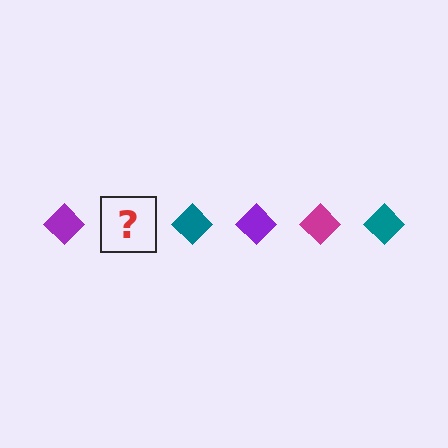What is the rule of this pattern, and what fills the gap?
The rule is that the pattern cycles through purple, magenta, teal diamonds. The gap should be filled with a magenta diamond.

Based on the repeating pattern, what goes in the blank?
The blank should be a magenta diamond.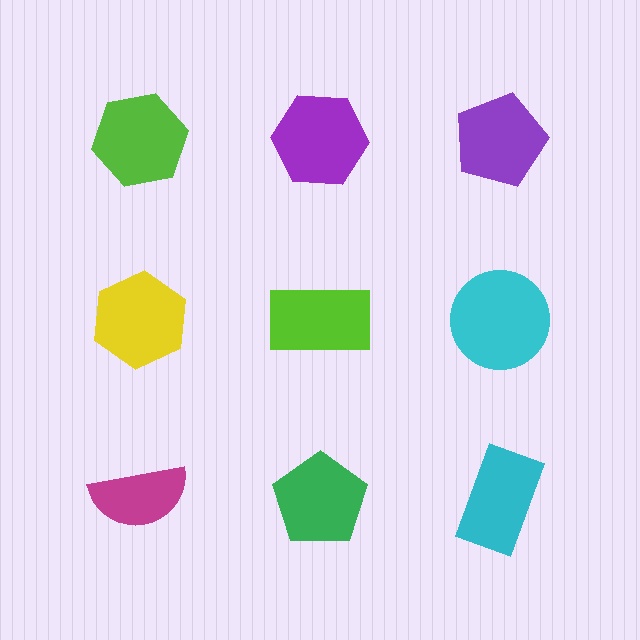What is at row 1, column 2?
A purple hexagon.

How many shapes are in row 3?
3 shapes.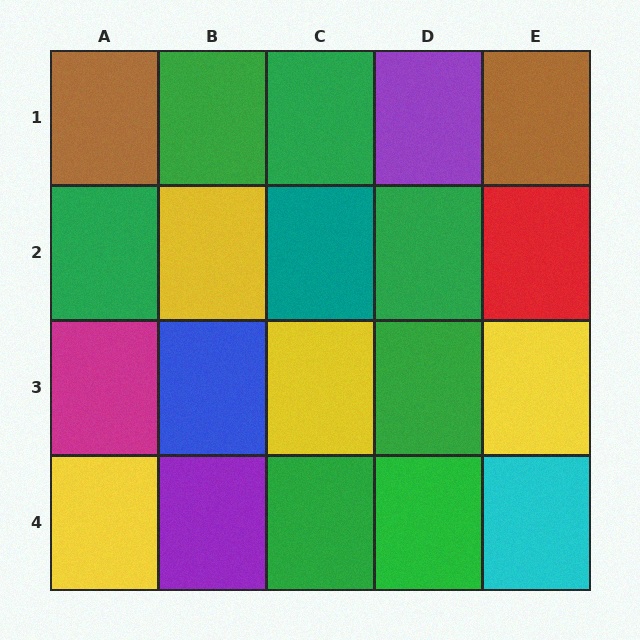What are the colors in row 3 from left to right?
Magenta, blue, yellow, green, yellow.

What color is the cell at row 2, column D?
Green.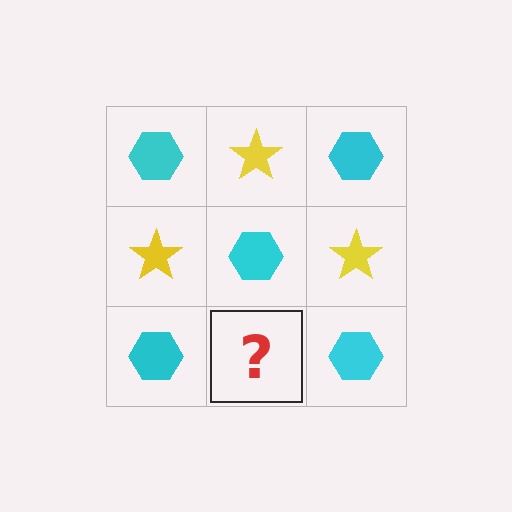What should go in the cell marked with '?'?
The missing cell should contain a yellow star.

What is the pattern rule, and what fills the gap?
The rule is that it alternates cyan hexagon and yellow star in a checkerboard pattern. The gap should be filled with a yellow star.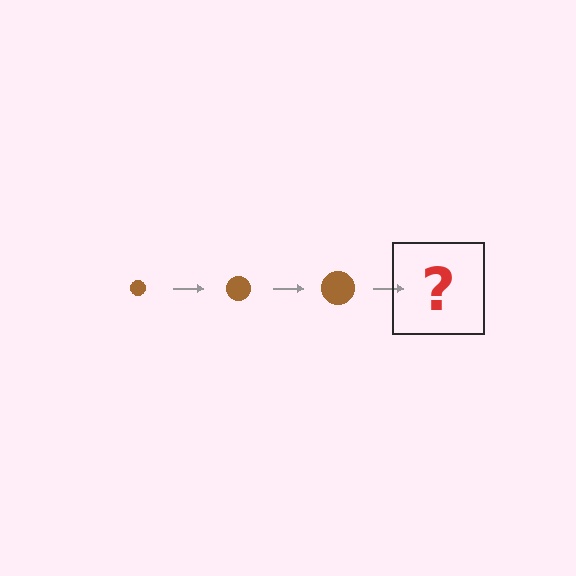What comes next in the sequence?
The next element should be a brown circle, larger than the previous one.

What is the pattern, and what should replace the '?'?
The pattern is that the circle gets progressively larger each step. The '?' should be a brown circle, larger than the previous one.